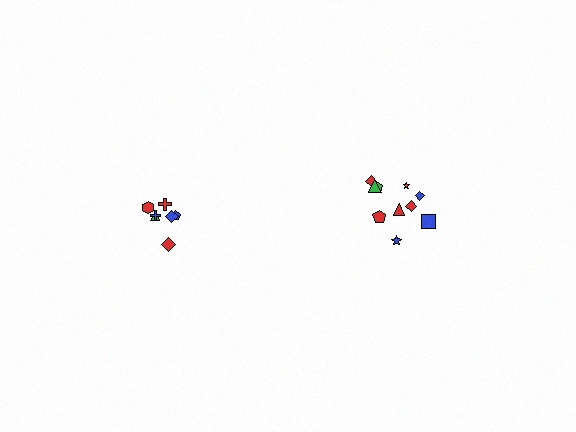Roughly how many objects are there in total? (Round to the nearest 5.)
Roughly 15 objects in total.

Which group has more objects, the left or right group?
The right group.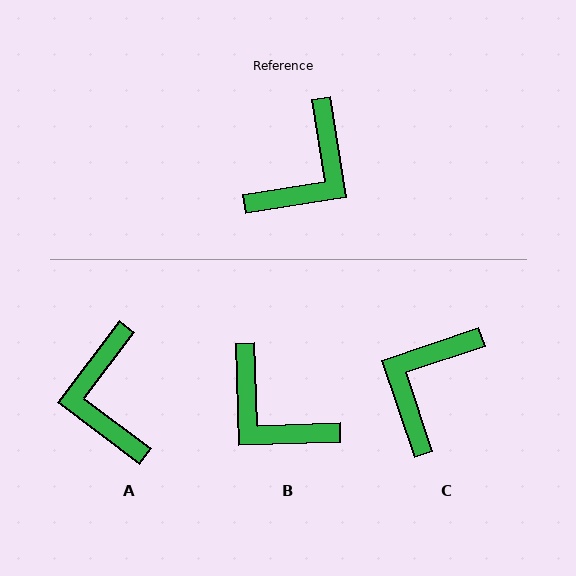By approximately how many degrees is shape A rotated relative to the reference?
Approximately 136 degrees clockwise.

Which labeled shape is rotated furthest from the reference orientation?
C, about 170 degrees away.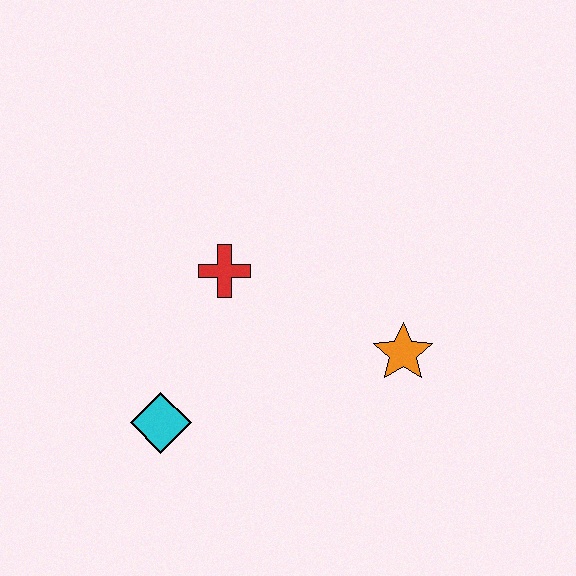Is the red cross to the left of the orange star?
Yes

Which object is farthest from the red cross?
The orange star is farthest from the red cross.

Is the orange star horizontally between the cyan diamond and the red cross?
No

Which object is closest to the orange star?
The red cross is closest to the orange star.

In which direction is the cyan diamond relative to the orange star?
The cyan diamond is to the left of the orange star.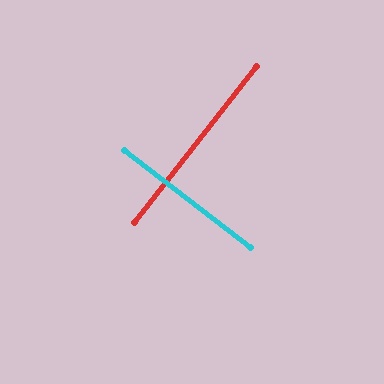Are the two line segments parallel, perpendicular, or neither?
Perpendicular — they meet at approximately 90°.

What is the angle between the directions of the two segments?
Approximately 90 degrees.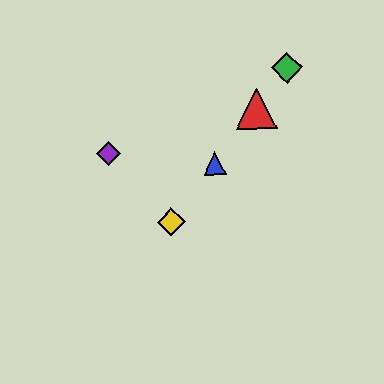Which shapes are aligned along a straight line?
The red triangle, the blue triangle, the green diamond, the yellow diamond are aligned along a straight line.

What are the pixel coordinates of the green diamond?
The green diamond is at (287, 68).